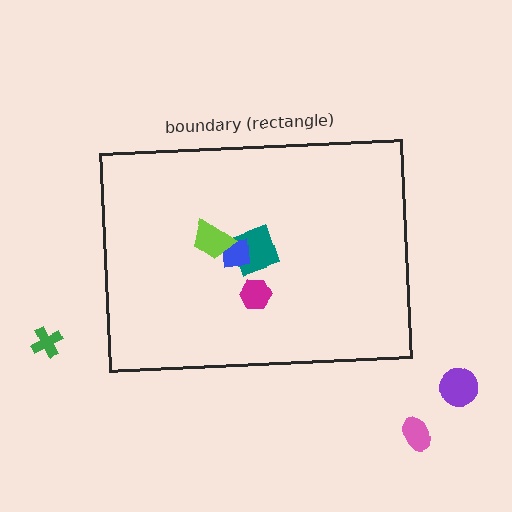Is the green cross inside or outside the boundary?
Outside.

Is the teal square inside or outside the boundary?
Inside.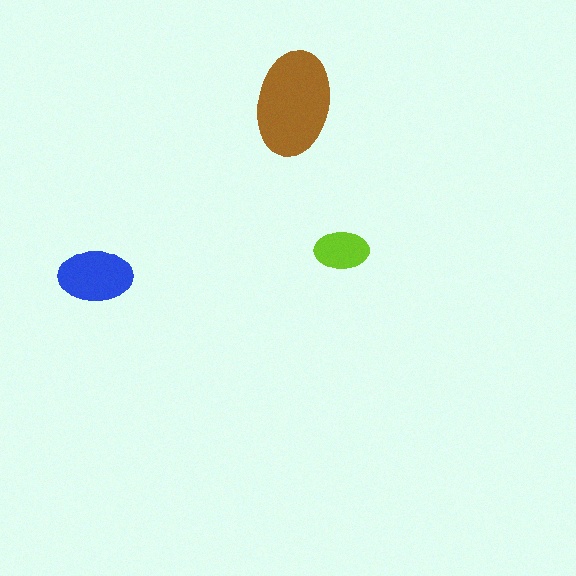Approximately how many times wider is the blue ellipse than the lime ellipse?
About 1.5 times wider.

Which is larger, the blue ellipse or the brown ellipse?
The brown one.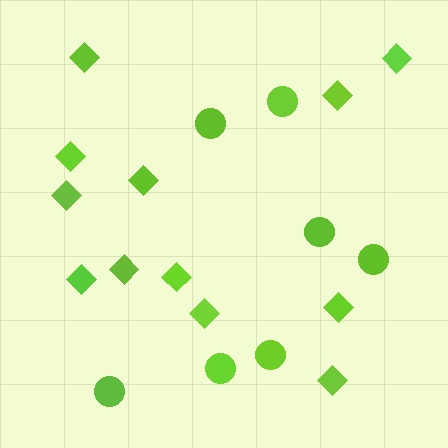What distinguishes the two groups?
There are 2 groups: one group of diamonds (12) and one group of circles (7).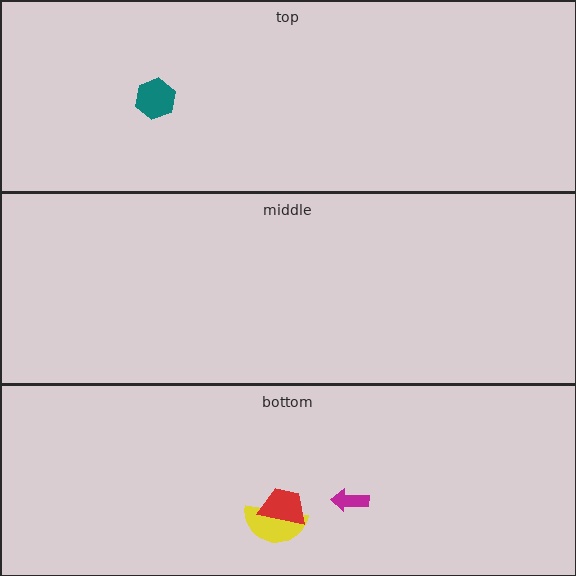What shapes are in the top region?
The teal hexagon.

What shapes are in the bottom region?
The yellow semicircle, the red trapezoid, the magenta arrow.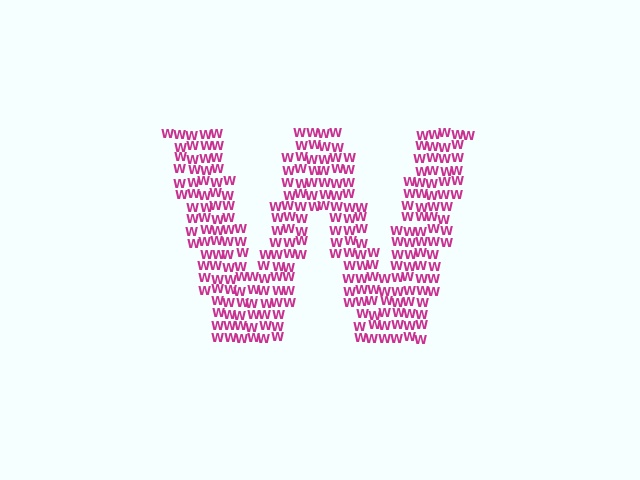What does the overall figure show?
The overall figure shows the letter W.